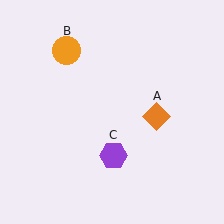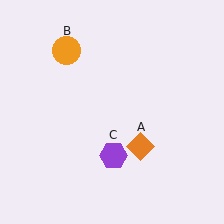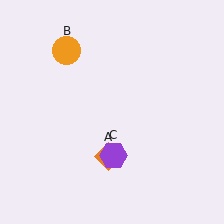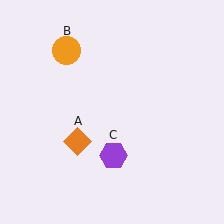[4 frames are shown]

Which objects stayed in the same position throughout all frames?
Orange circle (object B) and purple hexagon (object C) remained stationary.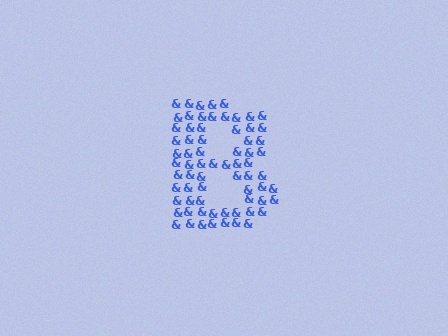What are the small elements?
The small elements are ampersands.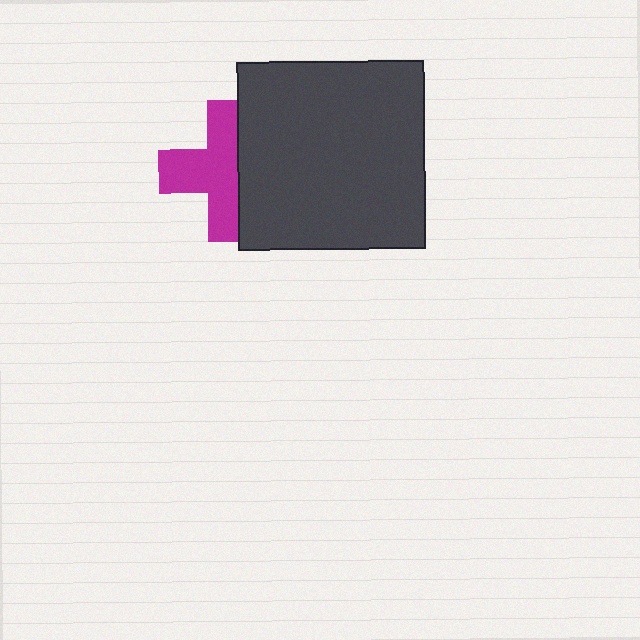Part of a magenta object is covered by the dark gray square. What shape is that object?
It is a cross.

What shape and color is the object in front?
The object in front is a dark gray square.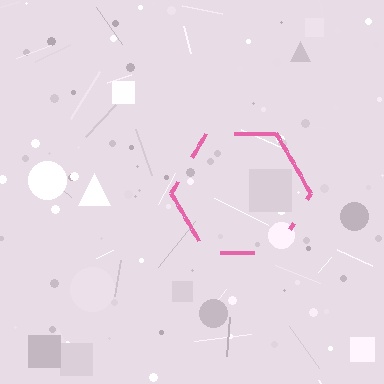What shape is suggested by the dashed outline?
The dashed outline suggests a hexagon.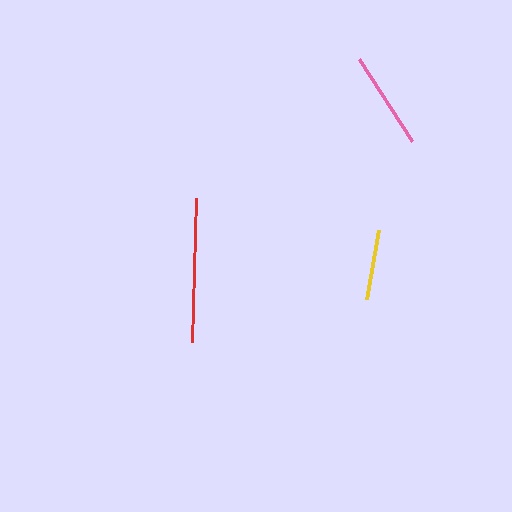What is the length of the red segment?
The red segment is approximately 144 pixels long.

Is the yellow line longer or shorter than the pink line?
The pink line is longer than the yellow line.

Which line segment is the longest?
The red line is the longest at approximately 144 pixels.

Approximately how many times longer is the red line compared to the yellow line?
The red line is approximately 2.1 times the length of the yellow line.